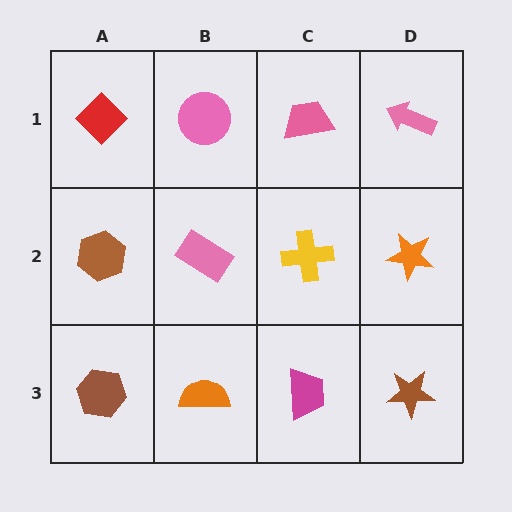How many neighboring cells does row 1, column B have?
3.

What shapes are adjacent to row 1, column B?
A pink rectangle (row 2, column B), a red diamond (row 1, column A), a pink trapezoid (row 1, column C).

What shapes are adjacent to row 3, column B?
A pink rectangle (row 2, column B), a brown hexagon (row 3, column A), a magenta trapezoid (row 3, column C).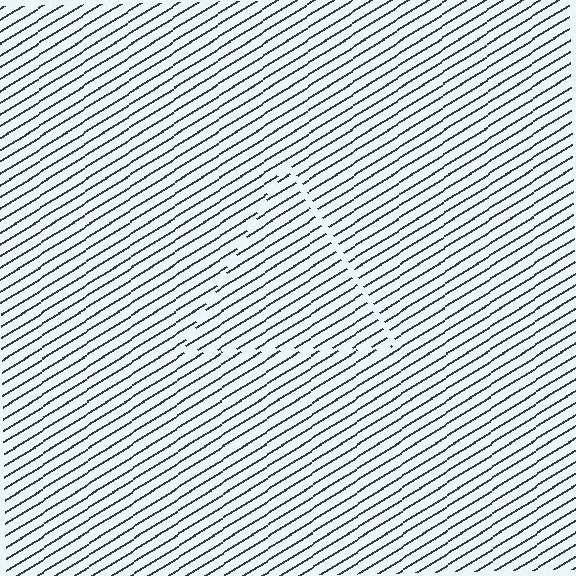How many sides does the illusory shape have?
3 sides — the line-ends trace a triangle.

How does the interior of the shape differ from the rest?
The interior of the shape contains the same grating, shifted by half a period — the contour is defined by the phase discontinuity where line-ends from the inner and outer gratings abut.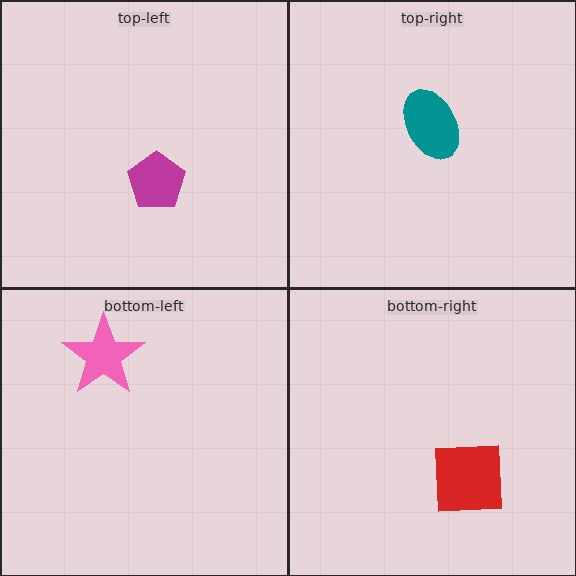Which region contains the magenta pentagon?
The top-left region.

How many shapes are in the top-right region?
1.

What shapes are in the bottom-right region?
The red square.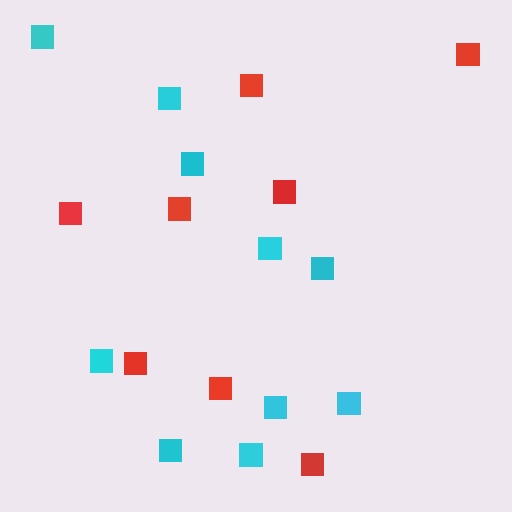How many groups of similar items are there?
There are 2 groups: one group of red squares (8) and one group of cyan squares (10).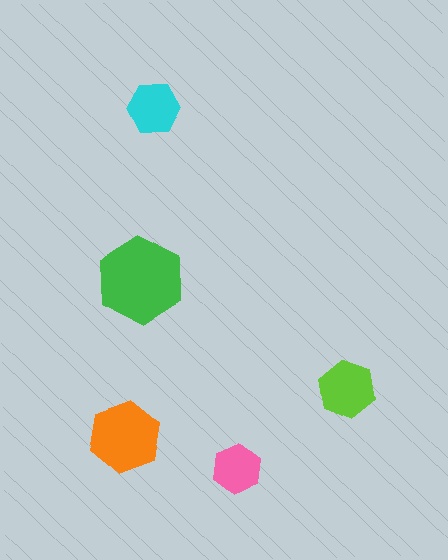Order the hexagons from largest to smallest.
the green one, the orange one, the lime one, the cyan one, the pink one.